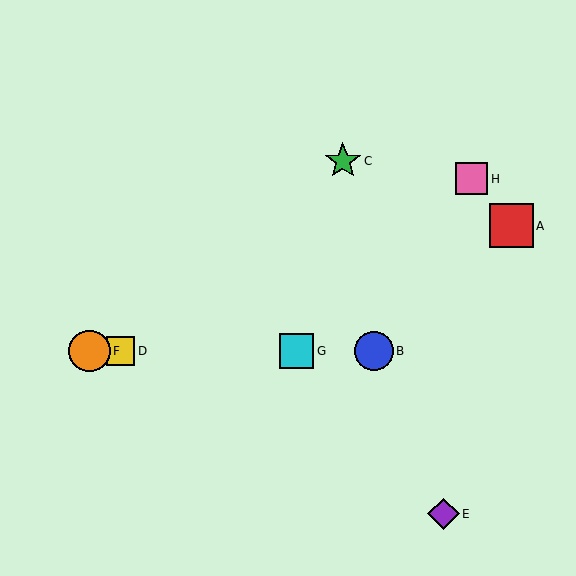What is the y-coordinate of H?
Object H is at y≈179.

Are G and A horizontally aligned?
No, G is at y≈351 and A is at y≈226.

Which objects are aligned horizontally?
Objects B, D, F, G are aligned horizontally.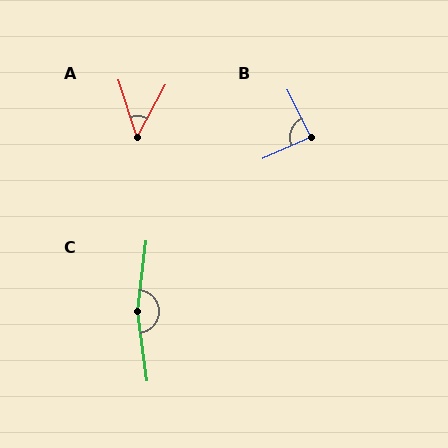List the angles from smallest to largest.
A (46°), B (88°), C (166°).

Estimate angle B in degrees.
Approximately 88 degrees.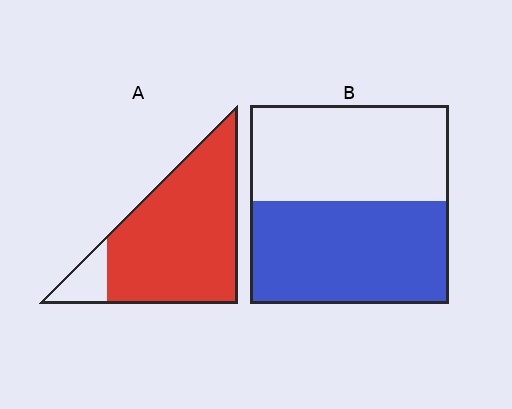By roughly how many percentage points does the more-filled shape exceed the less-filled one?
By roughly 35 percentage points (A over B).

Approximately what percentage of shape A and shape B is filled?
A is approximately 90% and B is approximately 50%.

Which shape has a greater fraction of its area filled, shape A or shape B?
Shape A.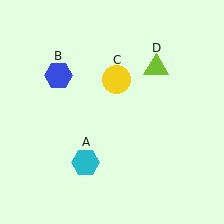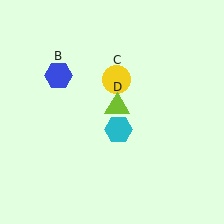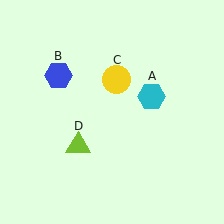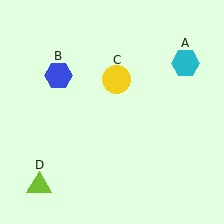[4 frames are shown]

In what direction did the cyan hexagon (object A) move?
The cyan hexagon (object A) moved up and to the right.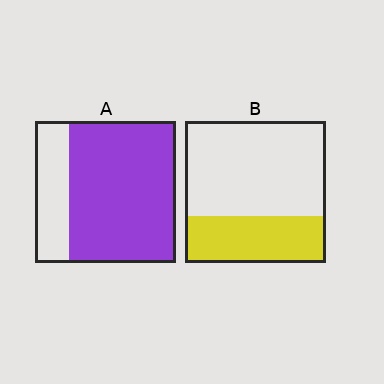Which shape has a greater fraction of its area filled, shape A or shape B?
Shape A.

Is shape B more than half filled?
No.